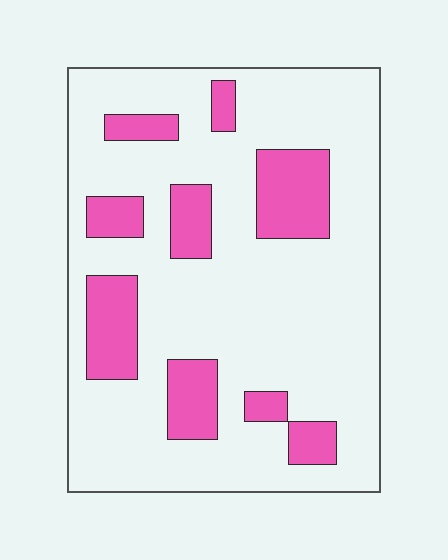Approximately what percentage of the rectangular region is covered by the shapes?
Approximately 20%.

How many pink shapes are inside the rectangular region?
9.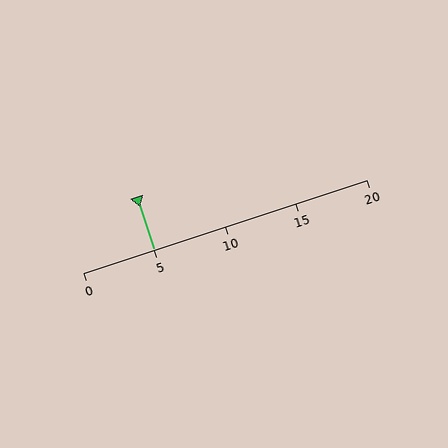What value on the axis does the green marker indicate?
The marker indicates approximately 5.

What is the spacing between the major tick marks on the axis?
The major ticks are spaced 5 apart.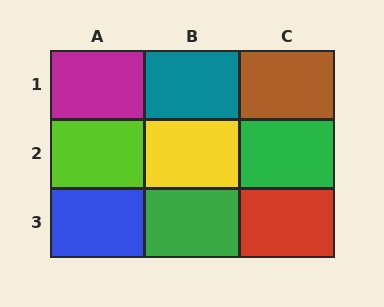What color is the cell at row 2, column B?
Yellow.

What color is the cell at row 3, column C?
Red.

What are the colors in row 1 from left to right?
Magenta, teal, brown.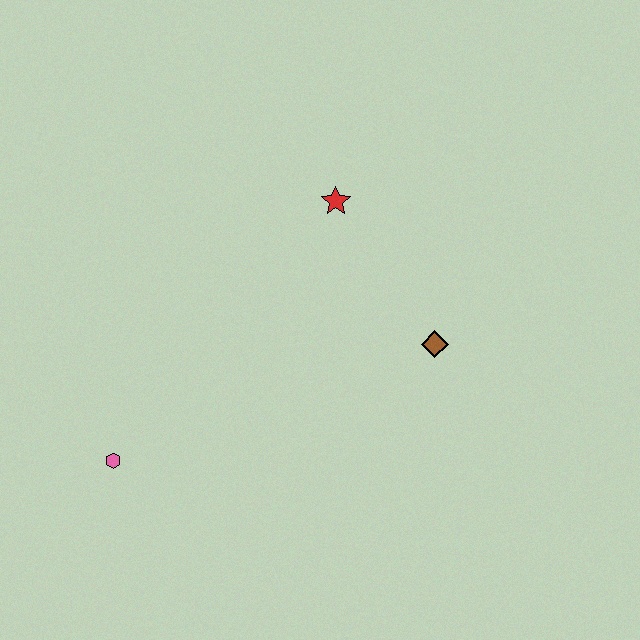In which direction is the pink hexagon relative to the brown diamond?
The pink hexagon is to the left of the brown diamond.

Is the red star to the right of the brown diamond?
No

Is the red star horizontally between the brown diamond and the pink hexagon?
Yes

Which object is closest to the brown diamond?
The red star is closest to the brown diamond.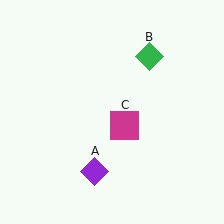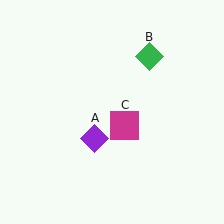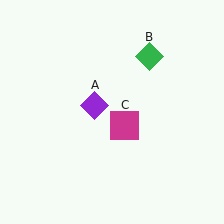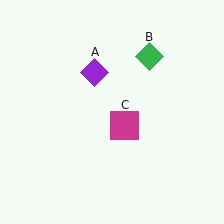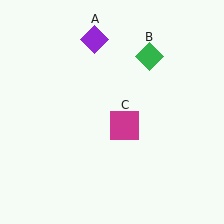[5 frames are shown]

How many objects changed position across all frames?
1 object changed position: purple diamond (object A).